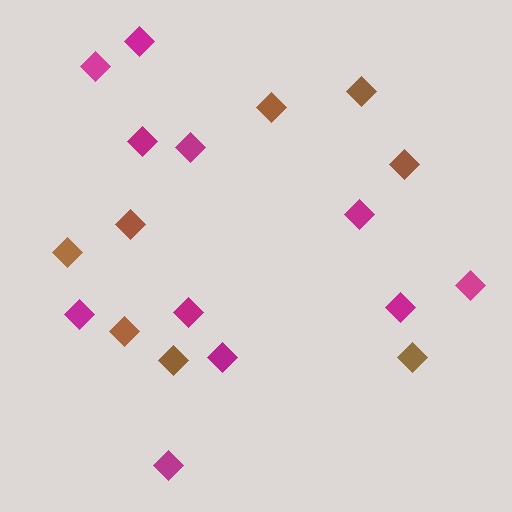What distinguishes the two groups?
There are 2 groups: one group of brown diamonds (8) and one group of magenta diamonds (11).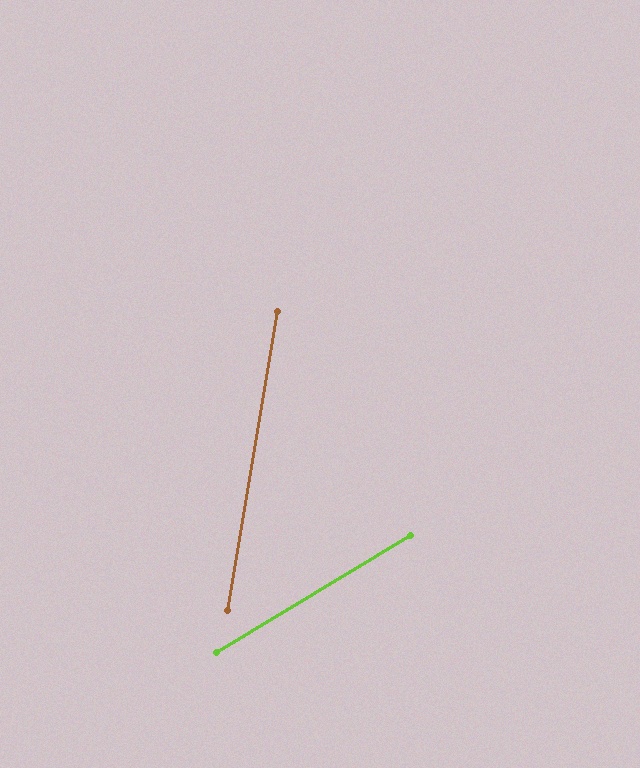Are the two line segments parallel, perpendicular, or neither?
Neither parallel nor perpendicular — they differ by about 50°.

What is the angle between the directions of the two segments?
Approximately 50 degrees.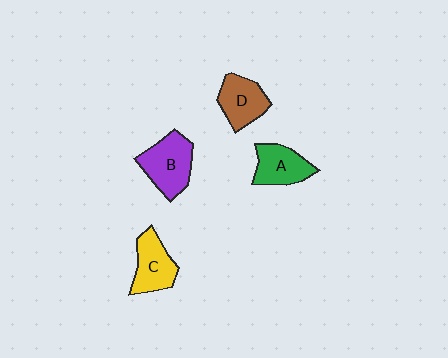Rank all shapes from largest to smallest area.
From largest to smallest: B (purple), C (yellow), D (brown), A (green).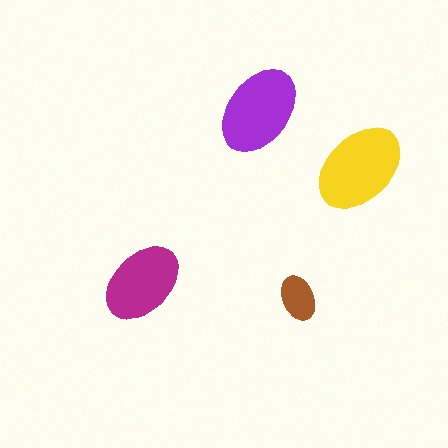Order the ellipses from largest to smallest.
the yellow one, the purple one, the magenta one, the brown one.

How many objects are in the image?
There are 4 objects in the image.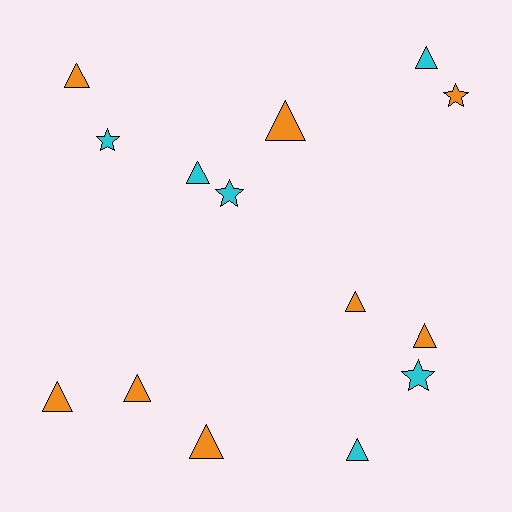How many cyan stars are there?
There are 3 cyan stars.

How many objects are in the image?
There are 14 objects.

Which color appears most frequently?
Orange, with 8 objects.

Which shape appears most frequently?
Triangle, with 10 objects.